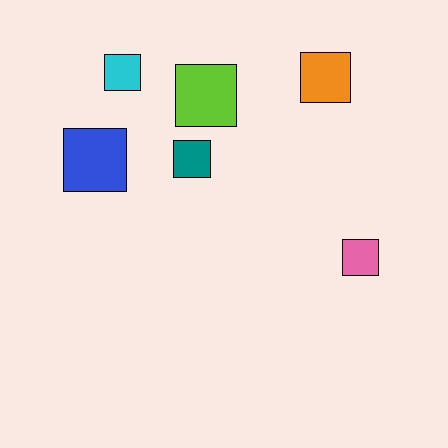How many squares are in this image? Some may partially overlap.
There are 6 squares.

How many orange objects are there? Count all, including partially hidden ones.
There is 1 orange object.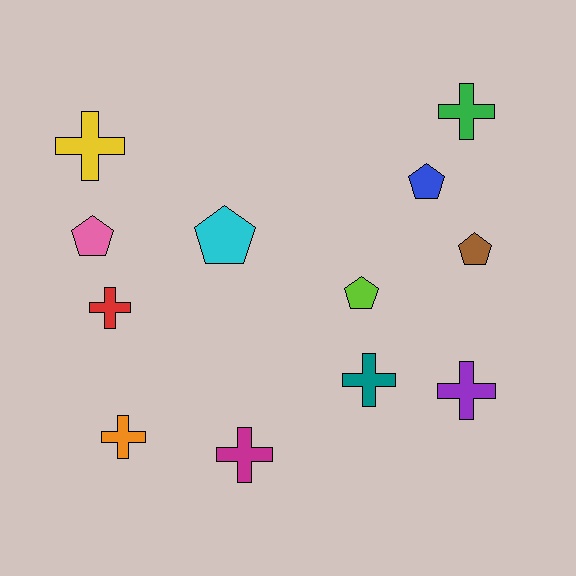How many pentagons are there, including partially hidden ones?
There are 5 pentagons.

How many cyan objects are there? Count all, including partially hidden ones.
There is 1 cyan object.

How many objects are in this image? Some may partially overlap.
There are 12 objects.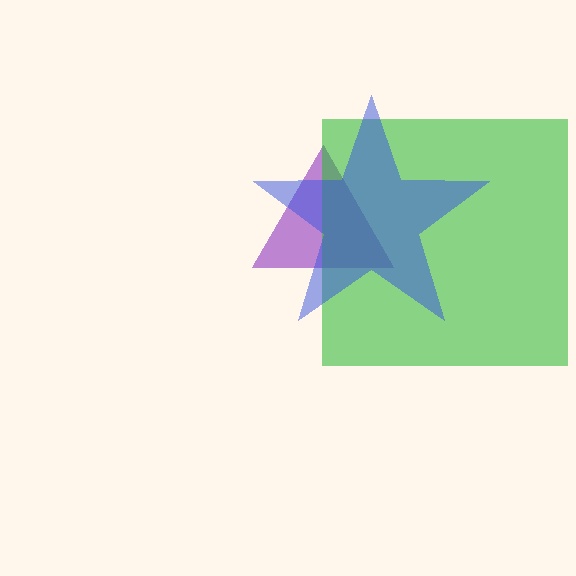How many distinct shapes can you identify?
There are 3 distinct shapes: a purple triangle, a green square, a blue star.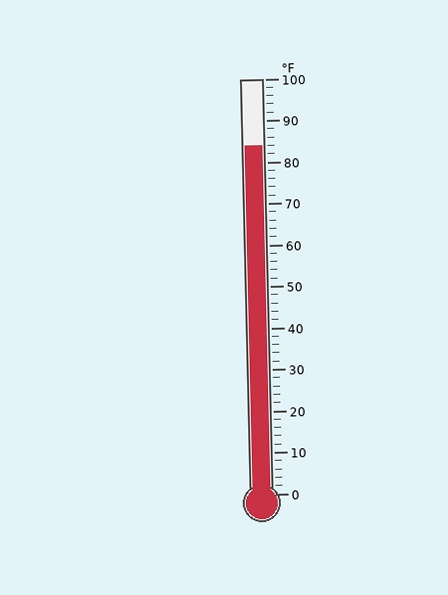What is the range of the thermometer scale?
The thermometer scale ranges from 0°F to 100°F.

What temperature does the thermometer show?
The thermometer shows approximately 84°F.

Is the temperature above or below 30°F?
The temperature is above 30°F.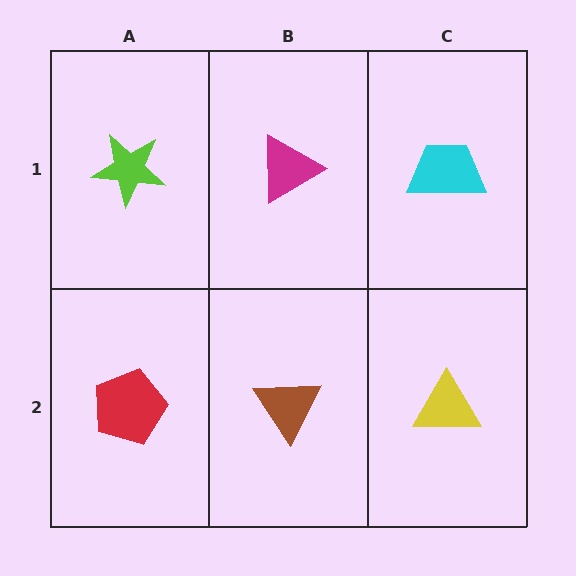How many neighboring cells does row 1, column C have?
2.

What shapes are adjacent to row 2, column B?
A magenta triangle (row 1, column B), a red pentagon (row 2, column A), a yellow triangle (row 2, column C).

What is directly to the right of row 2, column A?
A brown triangle.